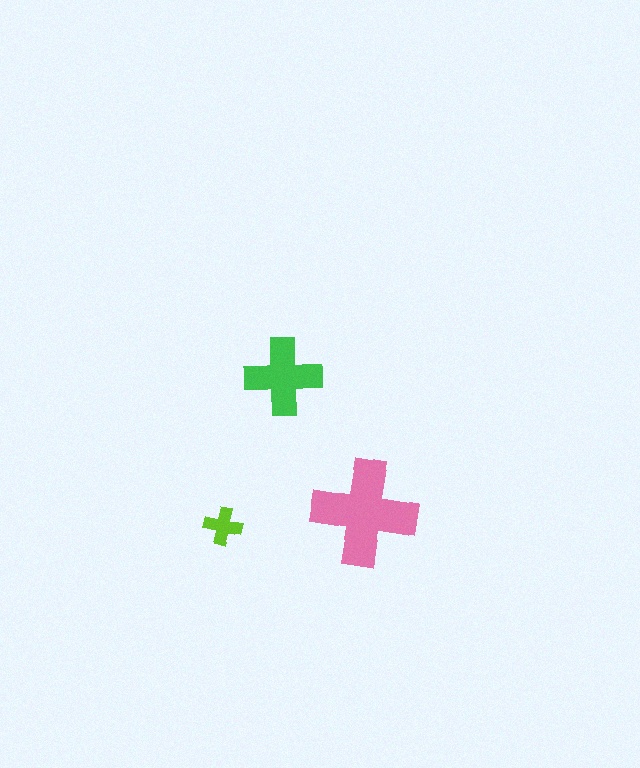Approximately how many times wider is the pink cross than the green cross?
About 1.5 times wider.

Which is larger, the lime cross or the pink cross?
The pink one.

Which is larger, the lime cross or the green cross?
The green one.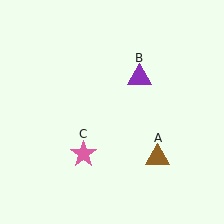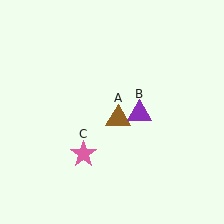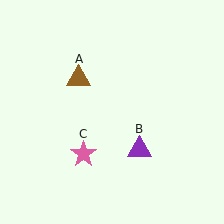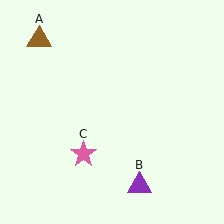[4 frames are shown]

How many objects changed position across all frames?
2 objects changed position: brown triangle (object A), purple triangle (object B).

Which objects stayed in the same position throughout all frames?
Pink star (object C) remained stationary.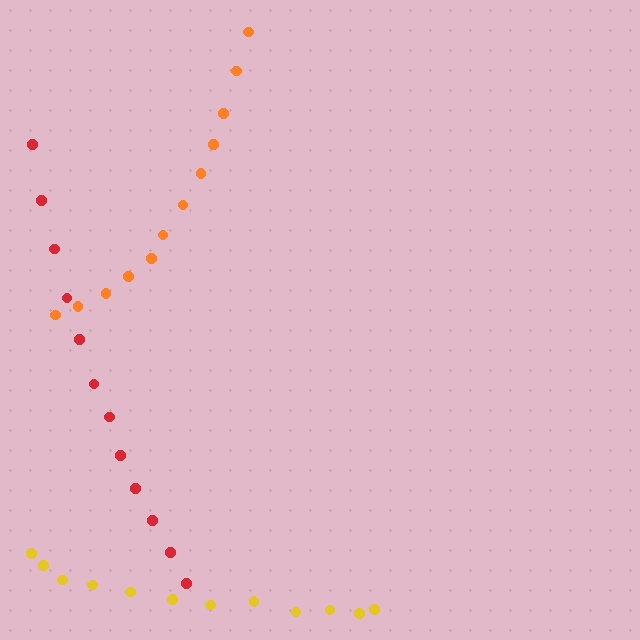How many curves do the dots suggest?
There are 3 distinct paths.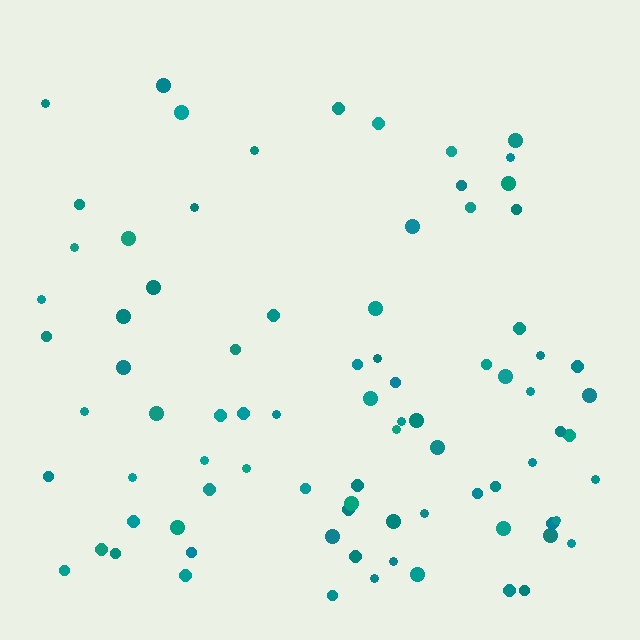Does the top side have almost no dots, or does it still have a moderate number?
Still a moderate number, just noticeably fewer than the bottom.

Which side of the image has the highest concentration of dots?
The bottom.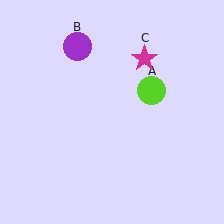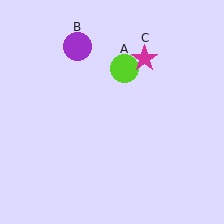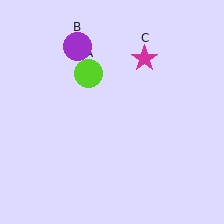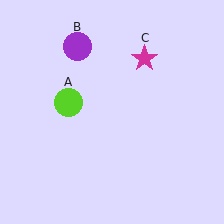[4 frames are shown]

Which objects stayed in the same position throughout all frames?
Purple circle (object B) and magenta star (object C) remained stationary.